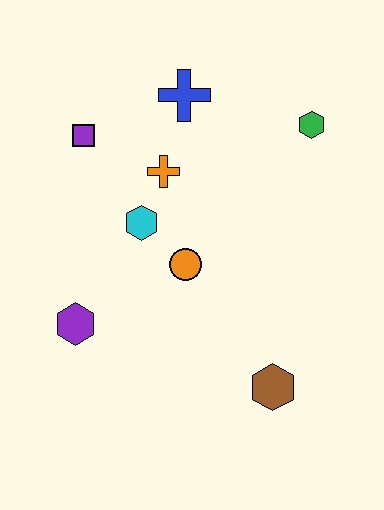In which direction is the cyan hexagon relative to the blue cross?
The cyan hexagon is below the blue cross.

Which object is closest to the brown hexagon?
The orange circle is closest to the brown hexagon.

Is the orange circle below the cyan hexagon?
Yes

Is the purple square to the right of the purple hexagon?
Yes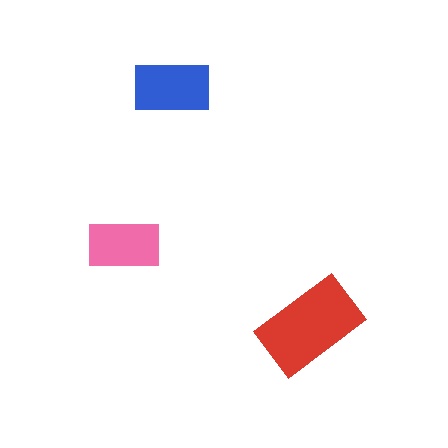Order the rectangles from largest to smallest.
the red one, the blue one, the pink one.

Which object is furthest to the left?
The pink rectangle is leftmost.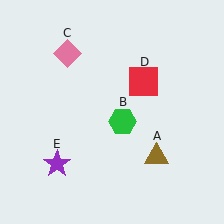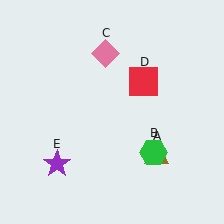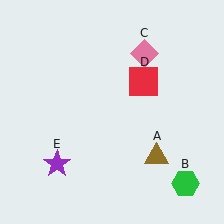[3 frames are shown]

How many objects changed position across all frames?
2 objects changed position: green hexagon (object B), pink diamond (object C).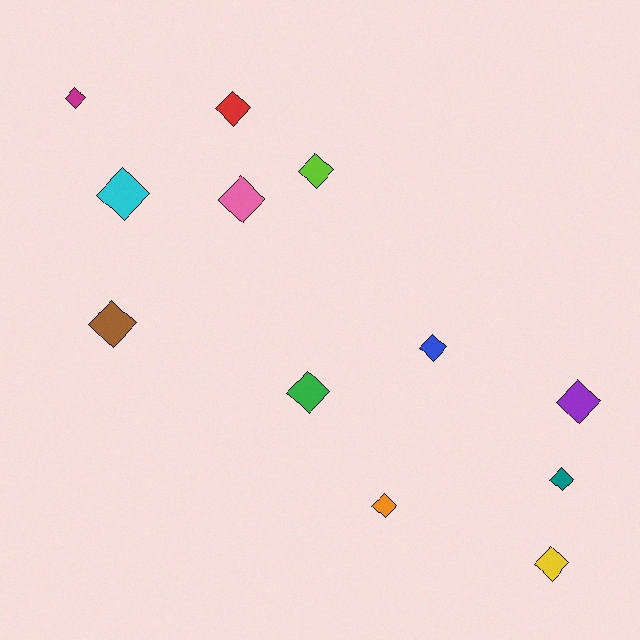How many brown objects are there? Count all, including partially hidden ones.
There is 1 brown object.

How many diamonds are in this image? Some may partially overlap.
There are 12 diamonds.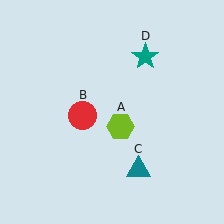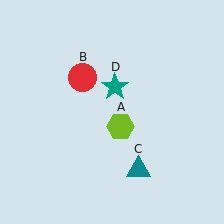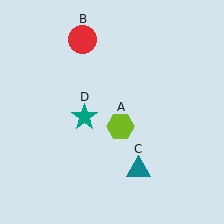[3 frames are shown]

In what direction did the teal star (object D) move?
The teal star (object D) moved down and to the left.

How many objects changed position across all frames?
2 objects changed position: red circle (object B), teal star (object D).